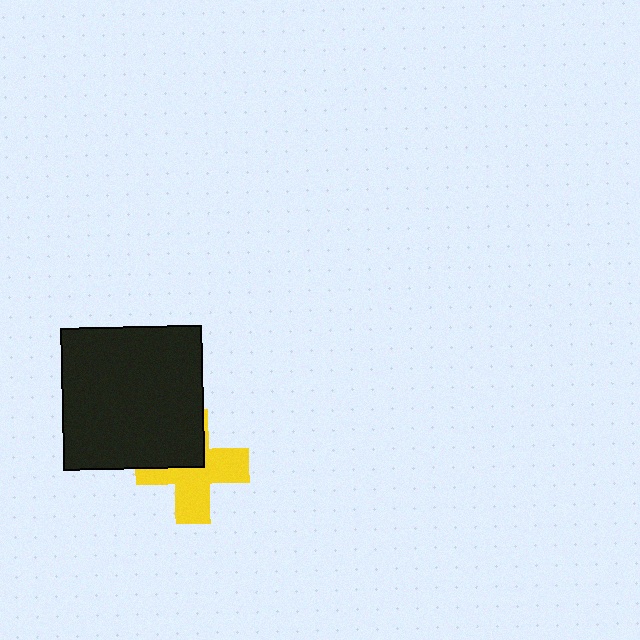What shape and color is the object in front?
The object in front is a black square.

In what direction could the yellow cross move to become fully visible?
The yellow cross could move toward the lower-right. That would shift it out from behind the black square entirely.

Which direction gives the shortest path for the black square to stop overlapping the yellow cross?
Moving toward the upper-left gives the shortest separation.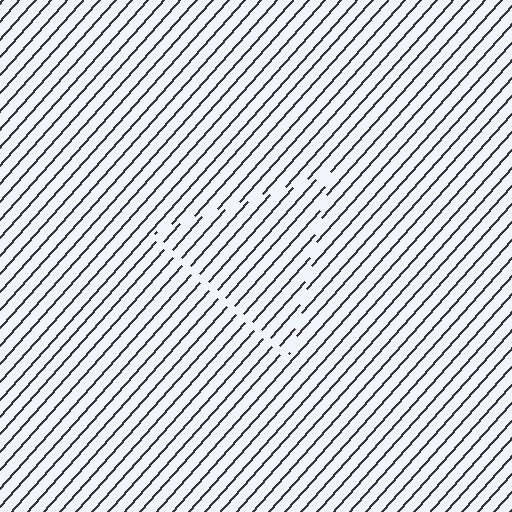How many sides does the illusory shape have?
3 sides — the line-ends trace a triangle.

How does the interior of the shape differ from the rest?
The interior of the shape contains the same grating, shifted by half a period — the contour is defined by the phase discontinuity where line-ends from the inner and outer gratings abut.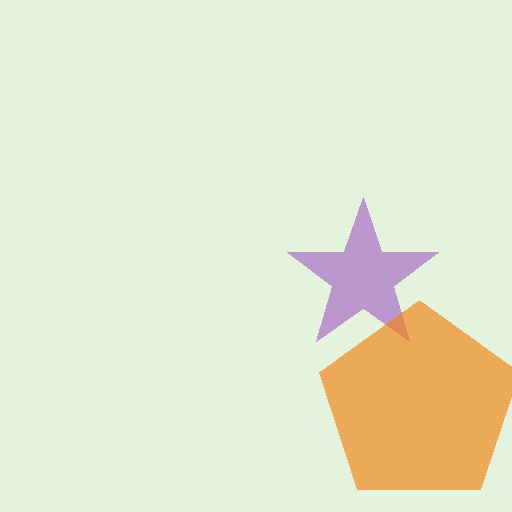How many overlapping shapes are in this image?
There are 2 overlapping shapes in the image.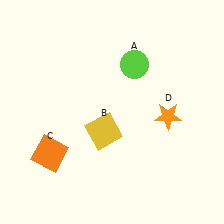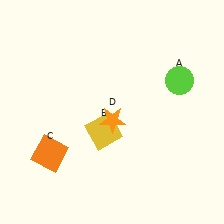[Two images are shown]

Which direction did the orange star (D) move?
The orange star (D) moved left.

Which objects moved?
The objects that moved are: the lime circle (A), the orange star (D).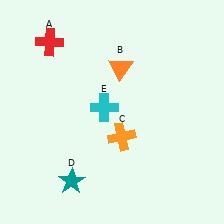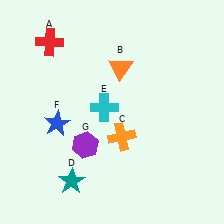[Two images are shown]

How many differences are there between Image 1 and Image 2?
There are 2 differences between the two images.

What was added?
A blue star (F), a purple hexagon (G) were added in Image 2.